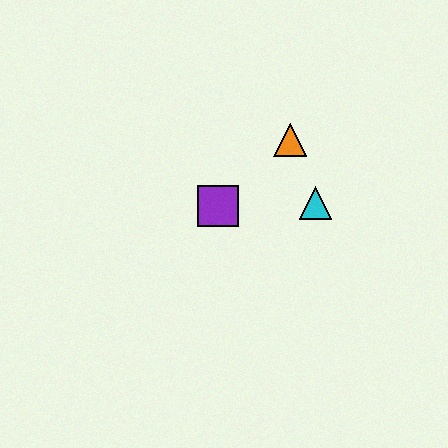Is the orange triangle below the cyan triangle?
No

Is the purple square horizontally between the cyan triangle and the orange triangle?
No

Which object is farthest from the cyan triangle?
The purple square is farthest from the cyan triangle.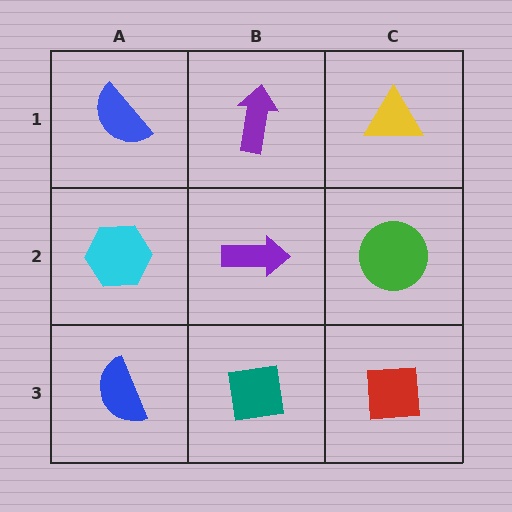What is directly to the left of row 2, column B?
A cyan hexagon.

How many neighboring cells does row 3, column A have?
2.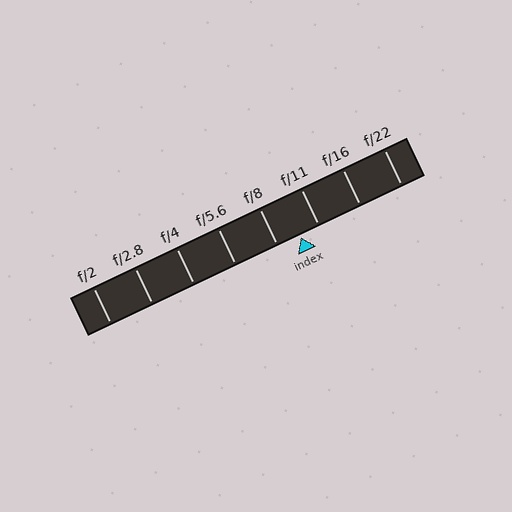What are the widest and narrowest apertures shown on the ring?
The widest aperture shown is f/2 and the narrowest is f/22.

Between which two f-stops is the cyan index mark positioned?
The index mark is between f/8 and f/11.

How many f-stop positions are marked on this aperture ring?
There are 8 f-stop positions marked.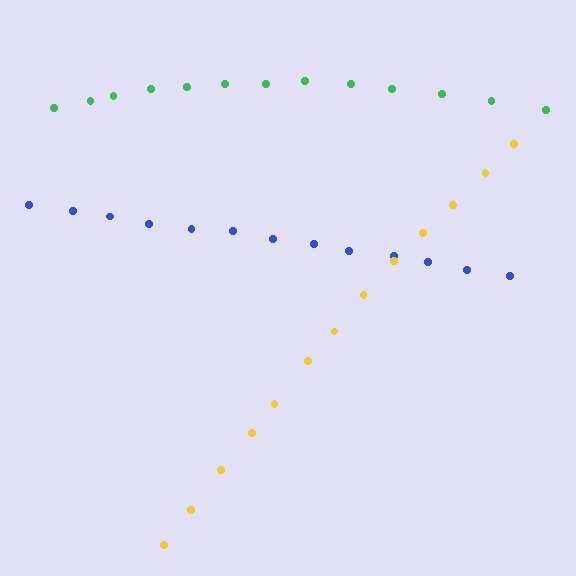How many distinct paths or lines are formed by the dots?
There are 3 distinct paths.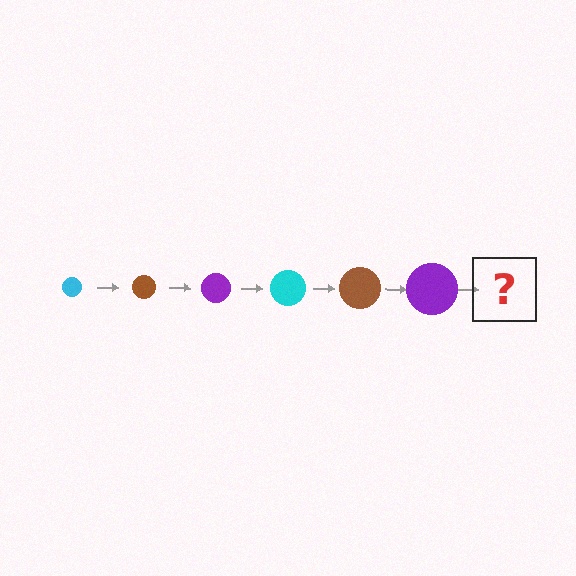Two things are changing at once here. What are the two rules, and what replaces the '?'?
The two rules are that the circle grows larger each step and the color cycles through cyan, brown, and purple. The '?' should be a cyan circle, larger than the previous one.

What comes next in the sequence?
The next element should be a cyan circle, larger than the previous one.